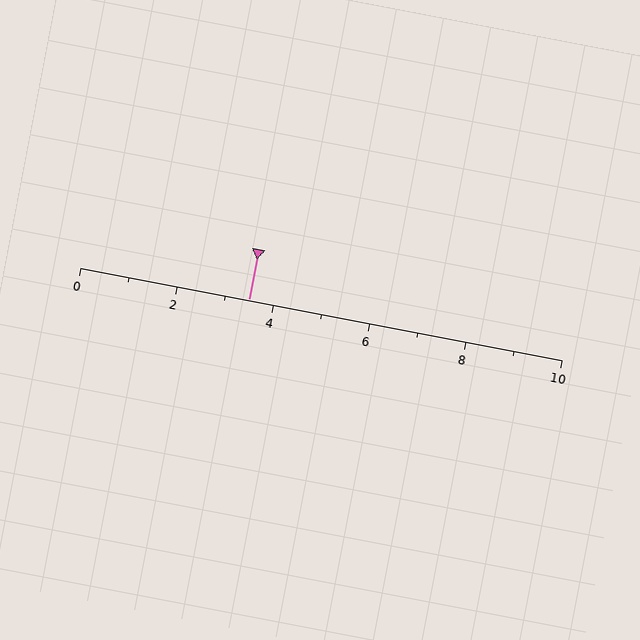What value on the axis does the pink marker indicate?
The marker indicates approximately 3.5.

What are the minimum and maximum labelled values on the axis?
The axis runs from 0 to 10.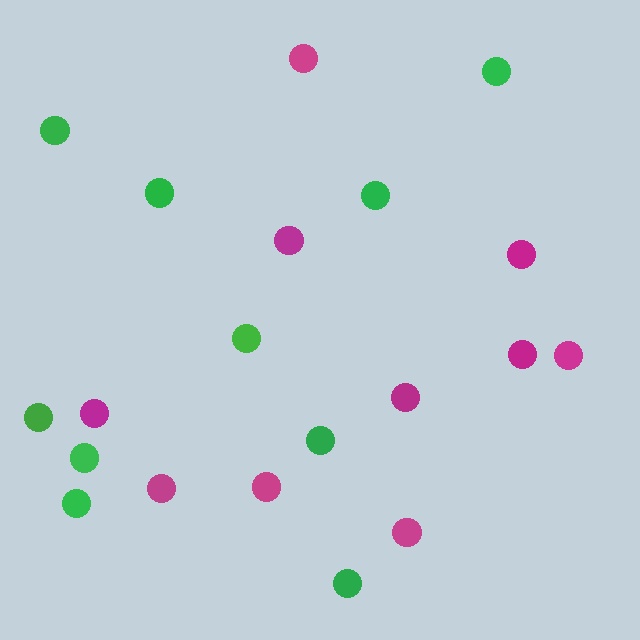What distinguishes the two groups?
There are 2 groups: one group of green circles (10) and one group of magenta circles (10).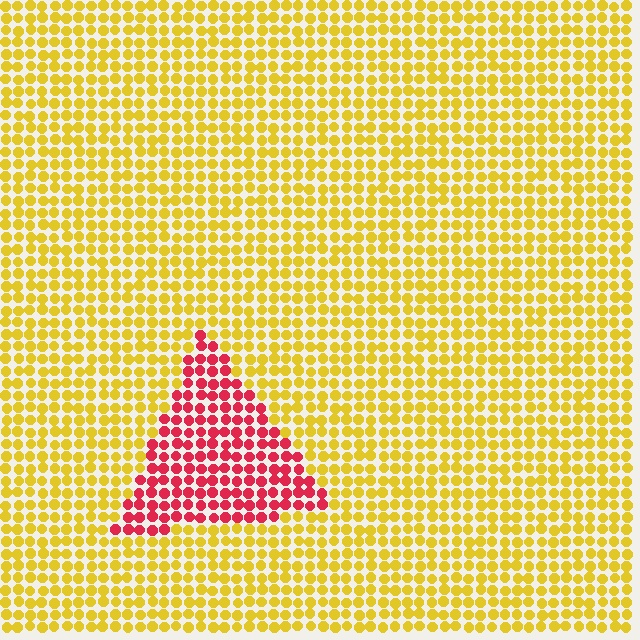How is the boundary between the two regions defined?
The boundary is defined purely by a slight shift in hue (about 64 degrees). Spacing, size, and orientation are identical on both sides.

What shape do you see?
I see a triangle.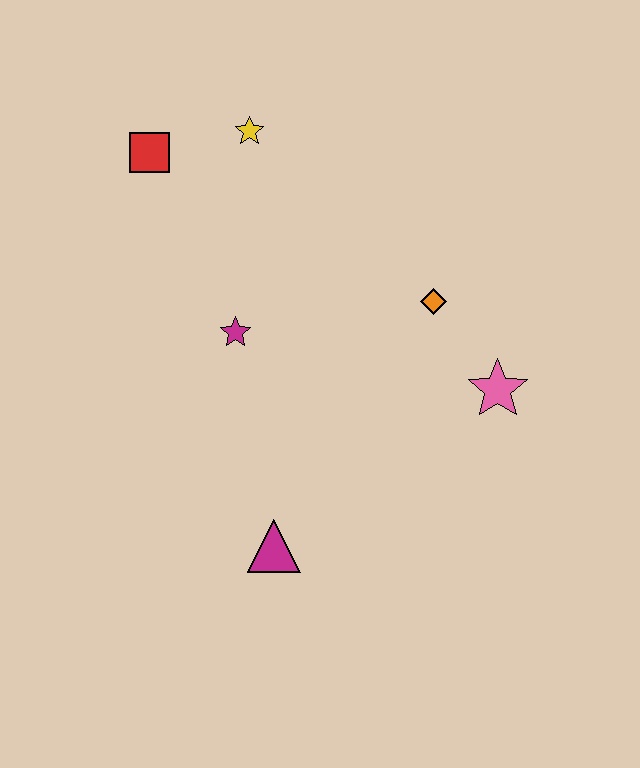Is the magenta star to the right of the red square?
Yes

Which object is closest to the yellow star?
The red square is closest to the yellow star.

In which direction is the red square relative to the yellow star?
The red square is to the left of the yellow star.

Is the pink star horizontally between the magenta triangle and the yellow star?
No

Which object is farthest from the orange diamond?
The red square is farthest from the orange diamond.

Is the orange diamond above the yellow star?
No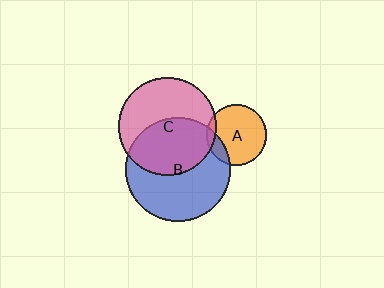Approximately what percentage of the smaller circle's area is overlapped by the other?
Approximately 15%.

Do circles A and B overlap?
Yes.